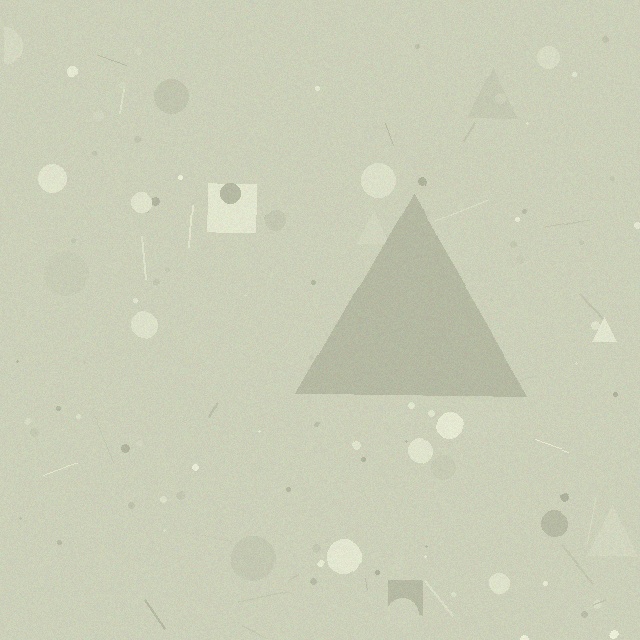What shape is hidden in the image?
A triangle is hidden in the image.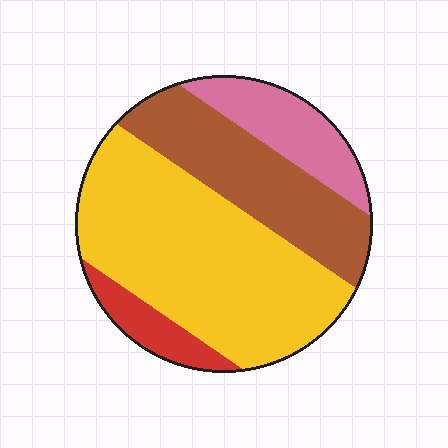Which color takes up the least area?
Red, at roughly 10%.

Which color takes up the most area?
Yellow, at roughly 50%.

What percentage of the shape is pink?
Pink takes up about one eighth (1/8) of the shape.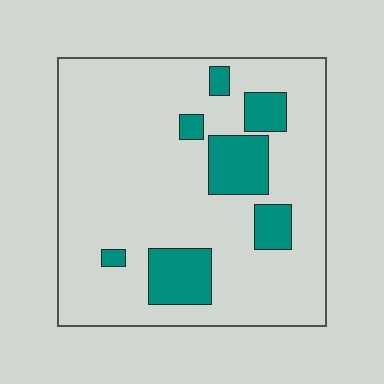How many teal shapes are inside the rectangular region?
7.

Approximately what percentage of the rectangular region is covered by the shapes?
Approximately 15%.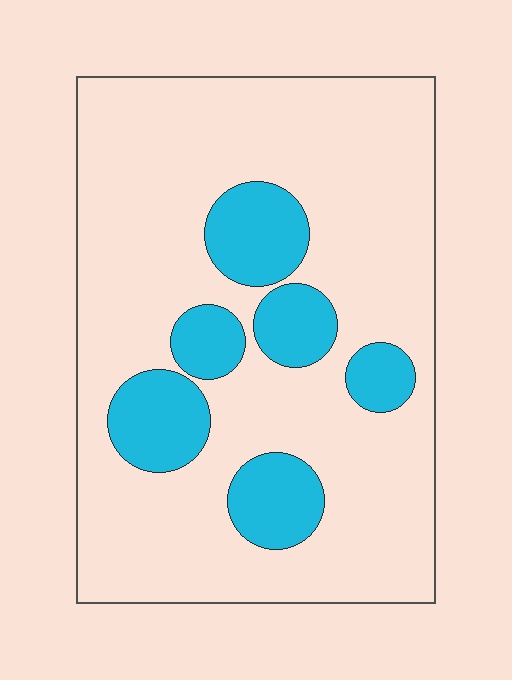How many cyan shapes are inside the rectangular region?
6.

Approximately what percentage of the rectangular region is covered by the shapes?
Approximately 20%.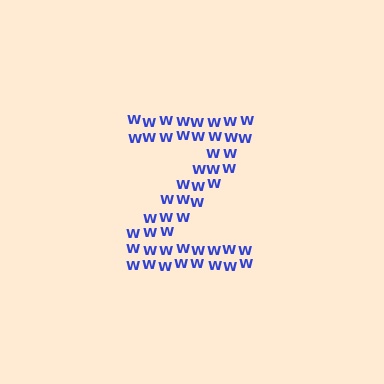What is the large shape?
The large shape is the letter Z.